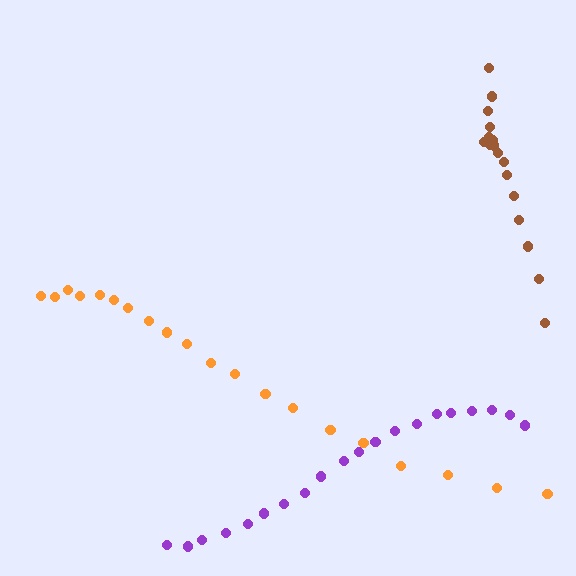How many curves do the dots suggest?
There are 3 distinct paths.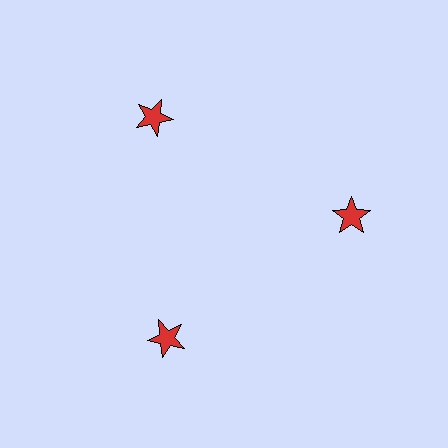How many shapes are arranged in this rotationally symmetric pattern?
There are 3 shapes, arranged in 3 groups of 1.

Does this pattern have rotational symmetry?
Yes, this pattern has 3-fold rotational symmetry. It looks the same after rotating 120 degrees around the center.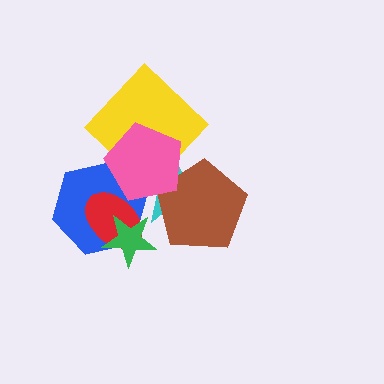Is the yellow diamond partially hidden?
Yes, it is partially covered by another shape.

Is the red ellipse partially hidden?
Yes, it is partially covered by another shape.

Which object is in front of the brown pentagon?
The pink pentagon is in front of the brown pentagon.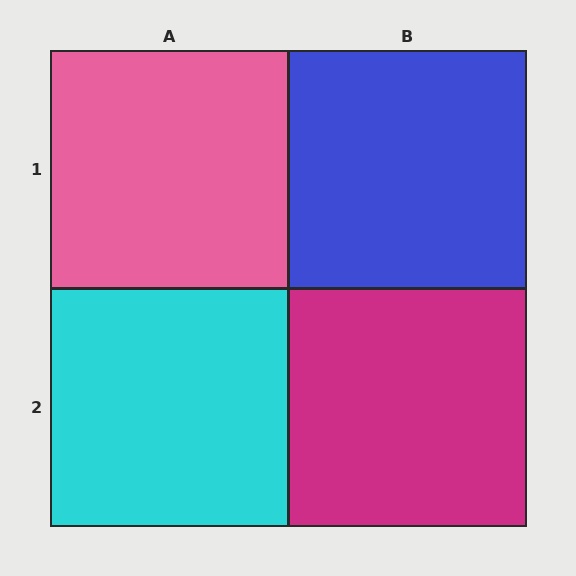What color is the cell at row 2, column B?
Magenta.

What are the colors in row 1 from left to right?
Pink, blue.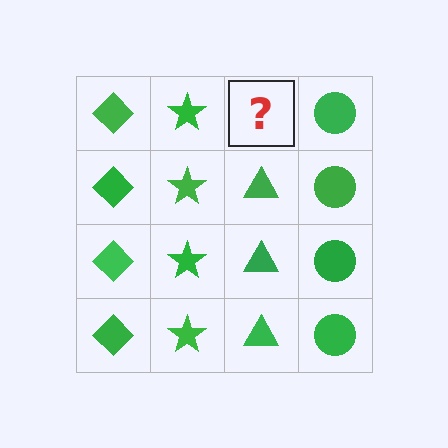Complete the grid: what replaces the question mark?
The question mark should be replaced with a green triangle.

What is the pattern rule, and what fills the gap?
The rule is that each column has a consistent shape. The gap should be filled with a green triangle.